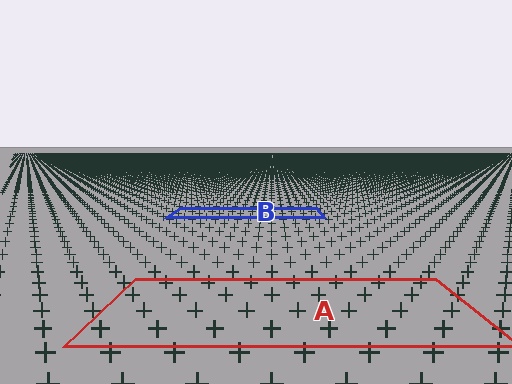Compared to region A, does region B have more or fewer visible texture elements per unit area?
Region B has more texture elements per unit area — they are packed more densely because it is farther away.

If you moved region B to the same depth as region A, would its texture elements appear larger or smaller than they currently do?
They would appear larger. At a closer depth, the same texture elements are projected at a bigger on-screen size.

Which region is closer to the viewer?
Region A is closer. The texture elements there are larger and more spread out.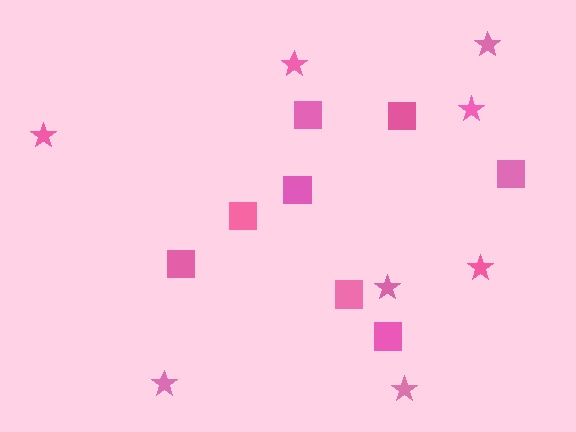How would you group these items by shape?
There are 2 groups: one group of squares (8) and one group of stars (8).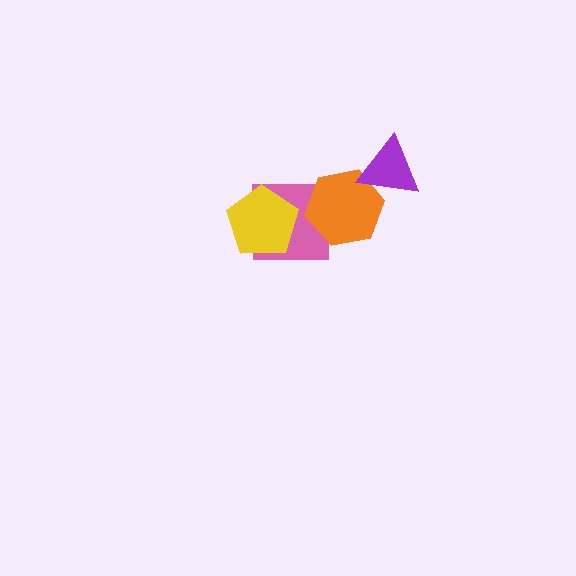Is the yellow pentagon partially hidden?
No, no other shape covers it.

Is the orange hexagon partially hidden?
Yes, it is partially covered by another shape.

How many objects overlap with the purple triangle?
1 object overlaps with the purple triangle.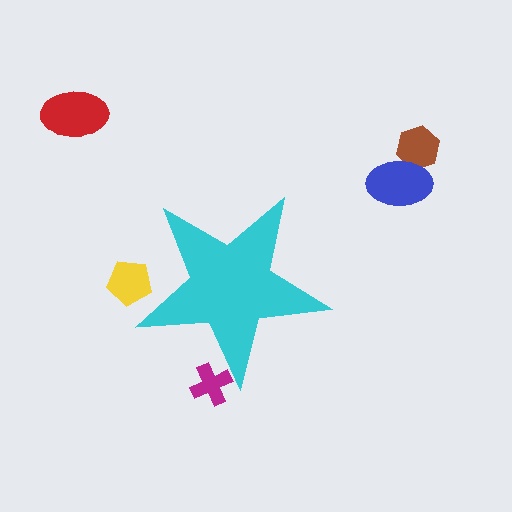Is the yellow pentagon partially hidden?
Yes, the yellow pentagon is partially hidden behind the cyan star.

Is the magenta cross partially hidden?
Yes, the magenta cross is partially hidden behind the cyan star.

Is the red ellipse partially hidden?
No, the red ellipse is fully visible.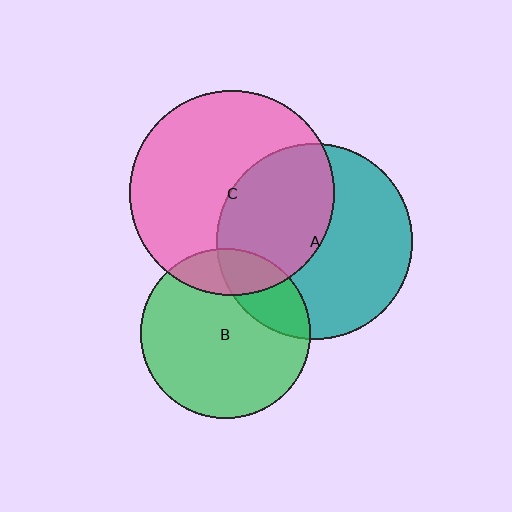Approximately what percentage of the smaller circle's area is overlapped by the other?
Approximately 15%.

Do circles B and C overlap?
Yes.